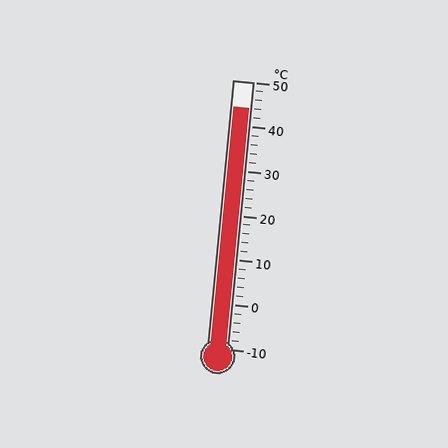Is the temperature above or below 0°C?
The temperature is above 0°C.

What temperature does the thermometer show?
The thermometer shows approximately 44°C.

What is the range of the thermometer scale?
The thermometer scale ranges from -10°C to 50°C.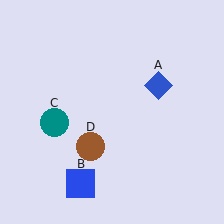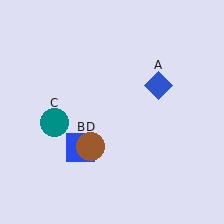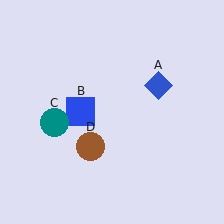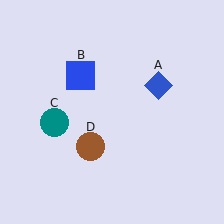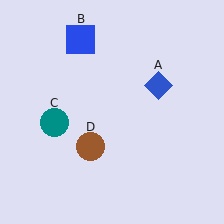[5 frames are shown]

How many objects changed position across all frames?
1 object changed position: blue square (object B).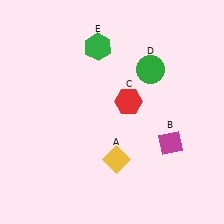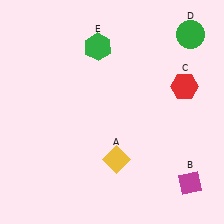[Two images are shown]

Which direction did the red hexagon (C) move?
The red hexagon (C) moved right.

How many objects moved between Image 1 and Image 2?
3 objects moved between the two images.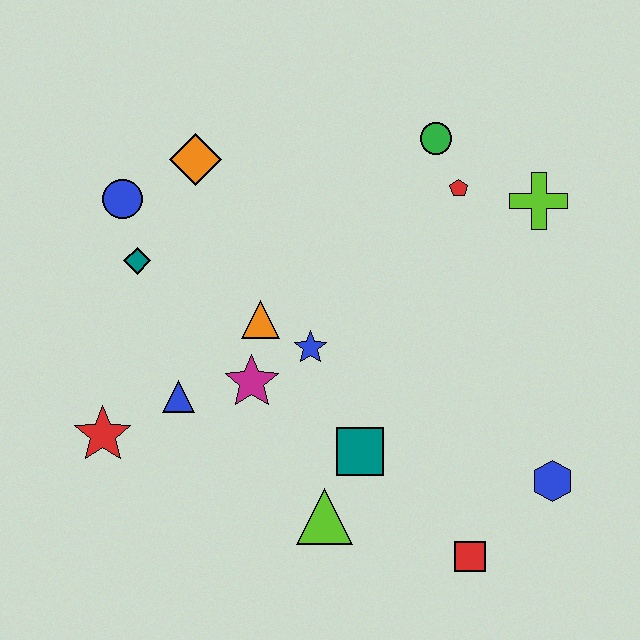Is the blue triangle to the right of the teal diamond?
Yes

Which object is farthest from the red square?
The blue circle is farthest from the red square.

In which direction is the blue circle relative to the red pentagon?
The blue circle is to the left of the red pentagon.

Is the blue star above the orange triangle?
No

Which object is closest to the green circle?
The red pentagon is closest to the green circle.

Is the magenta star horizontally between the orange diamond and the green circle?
Yes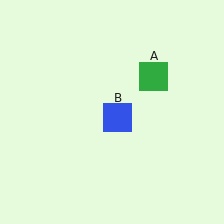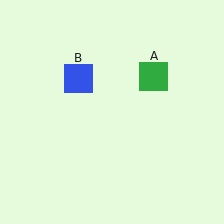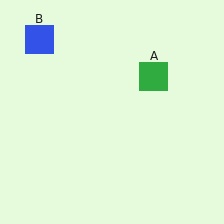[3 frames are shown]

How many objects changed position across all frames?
1 object changed position: blue square (object B).